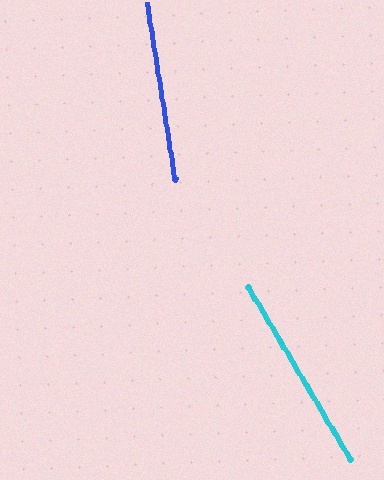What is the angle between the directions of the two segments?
Approximately 22 degrees.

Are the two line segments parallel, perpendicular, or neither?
Neither parallel nor perpendicular — they differ by about 22°.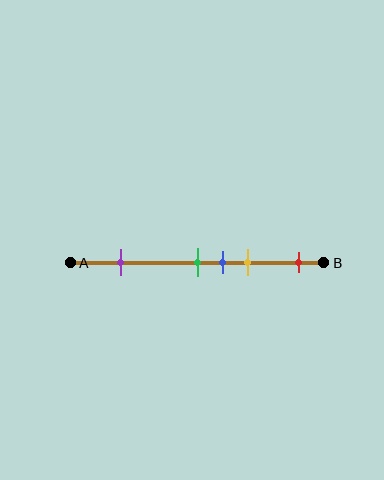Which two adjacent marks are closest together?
The green and blue marks are the closest adjacent pair.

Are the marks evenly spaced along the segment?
No, the marks are not evenly spaced.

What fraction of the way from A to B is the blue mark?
The blue mark is approximately 60% (0.6) of the way from A to B.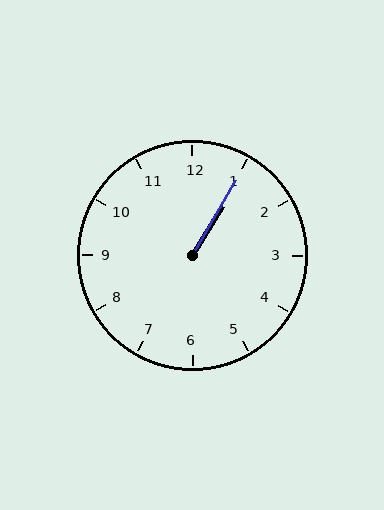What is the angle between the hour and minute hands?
Approximately 2 degrees.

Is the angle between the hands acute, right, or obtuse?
It is acute.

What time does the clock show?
1:05.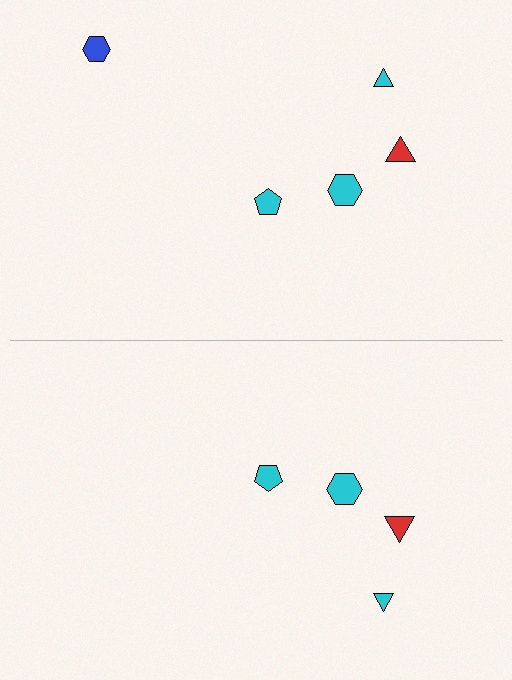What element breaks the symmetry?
A blue hexagon is missing from the bottom side.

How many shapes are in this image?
There are 9 shapes in this image.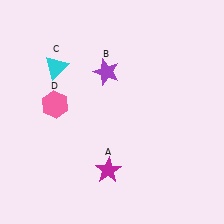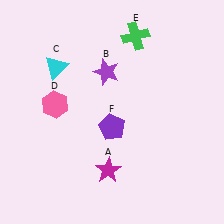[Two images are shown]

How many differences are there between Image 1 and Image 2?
There are 2 differences between the two images.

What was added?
A green cross (E), a purple pentagon (F) were added in Image 2.